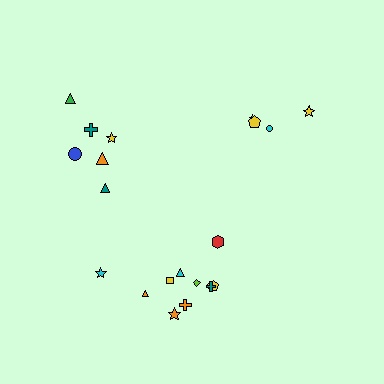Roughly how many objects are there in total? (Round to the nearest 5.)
Roughly 20 objects in total.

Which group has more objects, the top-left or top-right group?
The top-left group.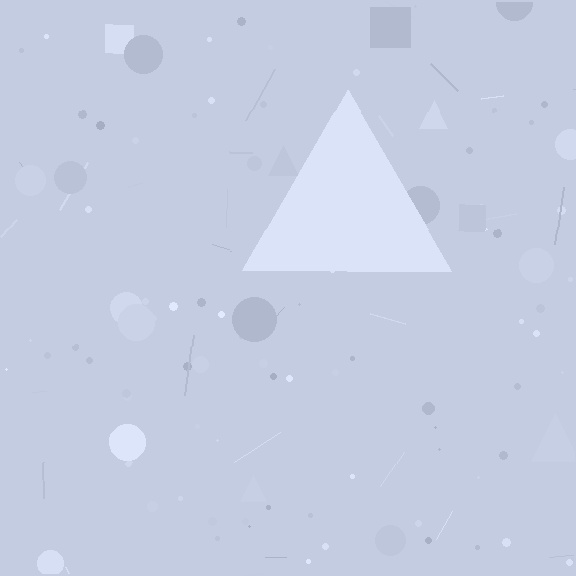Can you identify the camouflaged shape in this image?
The camouflaged shape is a triangle.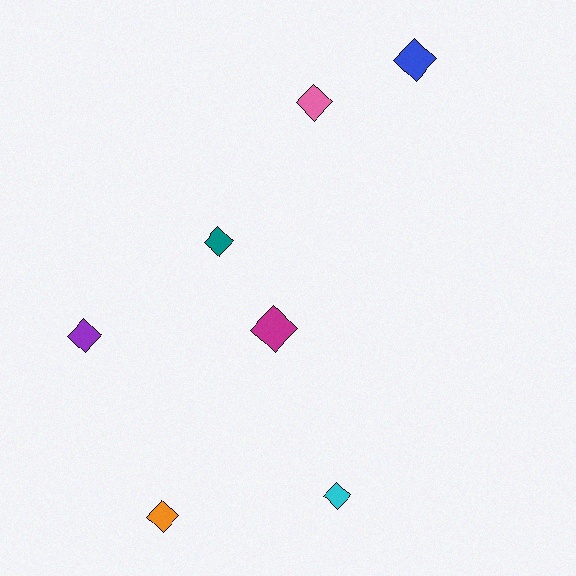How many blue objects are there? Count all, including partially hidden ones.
There is 1 blue object.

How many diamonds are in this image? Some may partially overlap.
There are 7 diamonds.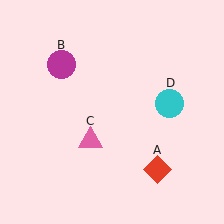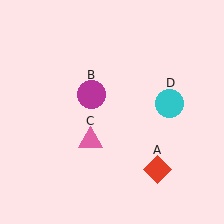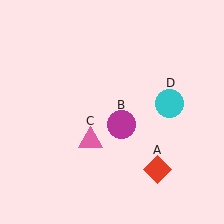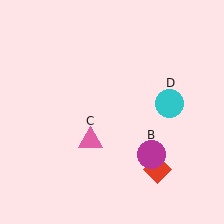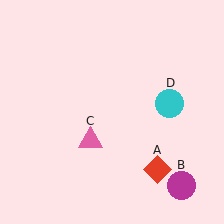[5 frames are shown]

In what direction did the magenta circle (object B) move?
The magenta circle (object B) moved down and to the right.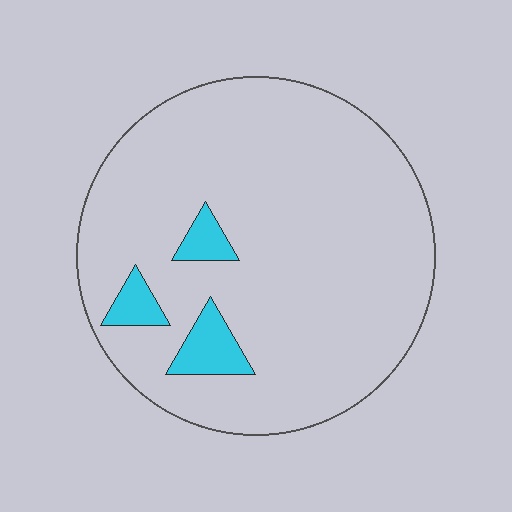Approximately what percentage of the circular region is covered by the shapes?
Approximately 10%.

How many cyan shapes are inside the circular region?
3.